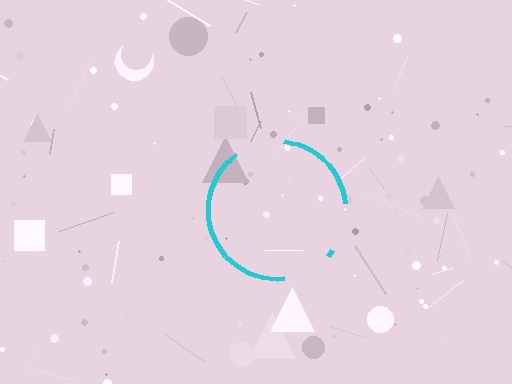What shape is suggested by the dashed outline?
The dashed outline suggests a circle.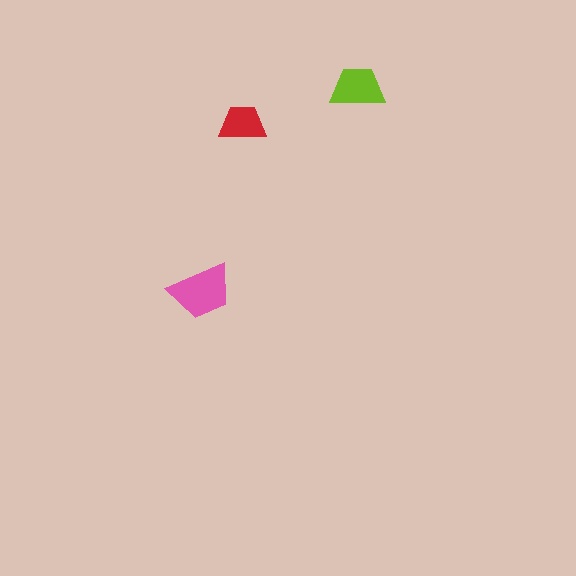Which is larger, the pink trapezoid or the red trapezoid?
The pink one.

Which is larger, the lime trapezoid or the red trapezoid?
The lime one.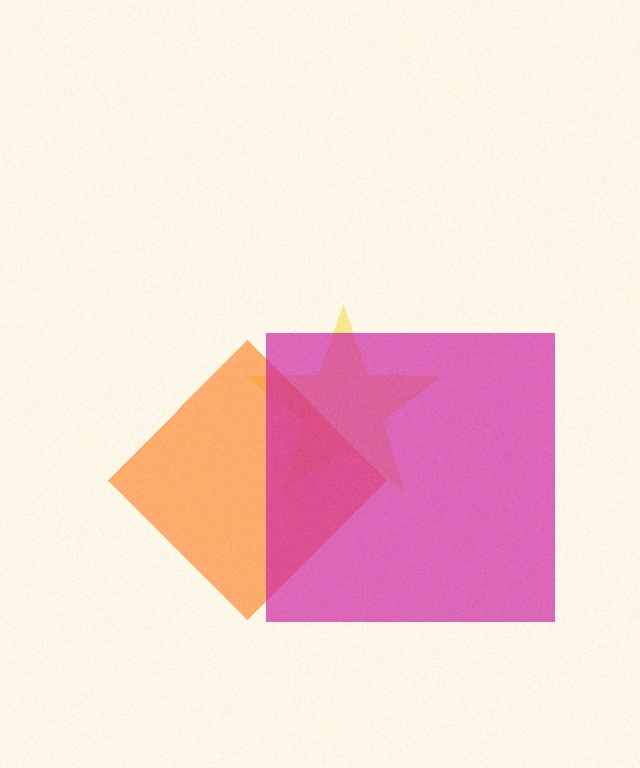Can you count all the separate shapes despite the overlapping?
Yes, there are 3 separate shapes.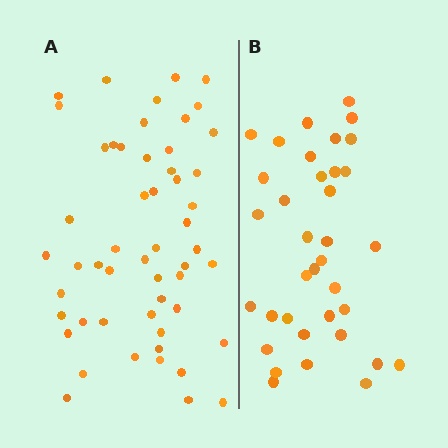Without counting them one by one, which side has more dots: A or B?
Region A (the left region) has more dots.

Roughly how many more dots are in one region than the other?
Region A has approximately 15 more dots than region B.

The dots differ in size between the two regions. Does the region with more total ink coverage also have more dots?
No. Region B has more total ink coverage because its dots are larger, but region A actually contains more individual dots. Total area can be misleading — the number of items is what matters here.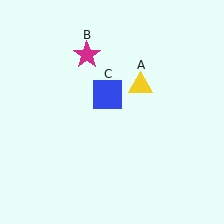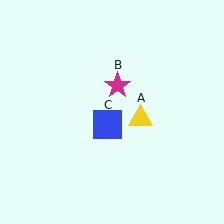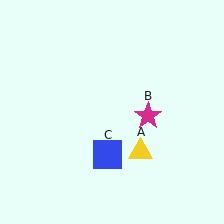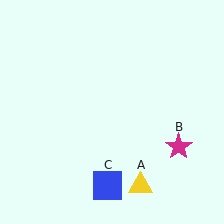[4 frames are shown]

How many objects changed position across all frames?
3 objects changed position: yellow triangle (object A), magenta star (object B), blue square (object C).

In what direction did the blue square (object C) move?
The blue square (object C) moved down.